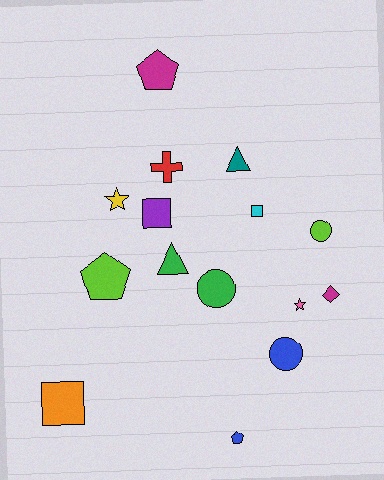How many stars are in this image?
There are 2 stars.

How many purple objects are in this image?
There is 1 purple object.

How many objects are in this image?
There are 15 objects.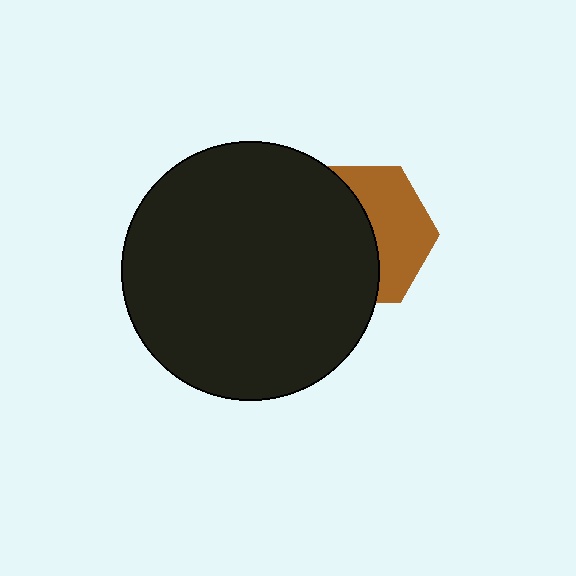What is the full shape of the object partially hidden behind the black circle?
The partially hidden object is a brown hexagon.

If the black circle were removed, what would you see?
You would see the complete brown hexagon.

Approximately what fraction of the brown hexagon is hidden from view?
Roughly 55% of the brown hexagon is hidden behind the black circle.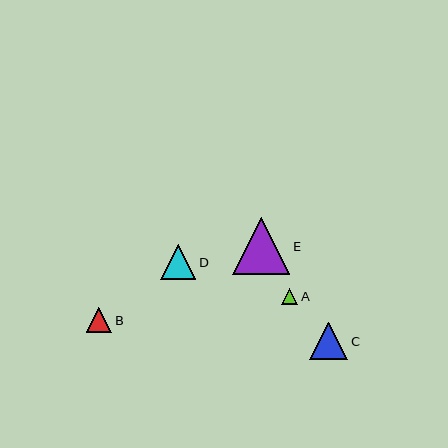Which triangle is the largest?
Triangle E is the largest with a size of approximately 57 pixels.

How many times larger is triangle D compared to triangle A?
Triangle D is approximately 2.2 times the size of triangle A.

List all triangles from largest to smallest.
From largest to smallest: E, C, D, B, A.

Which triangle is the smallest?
Triangle A is the smallest with a size of approximately 16 pixels.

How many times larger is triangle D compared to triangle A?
Triangle D is approximately 2.2 times the size of triangle A.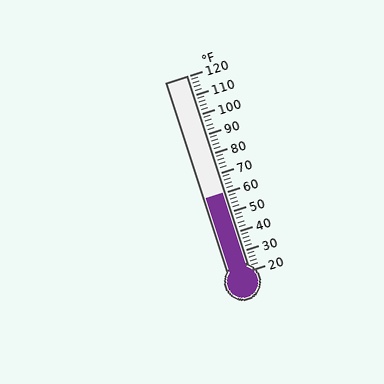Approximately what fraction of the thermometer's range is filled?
The thermometer is filled to approximately 40% of its range.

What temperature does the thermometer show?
The thermometer shows approximately 60°F.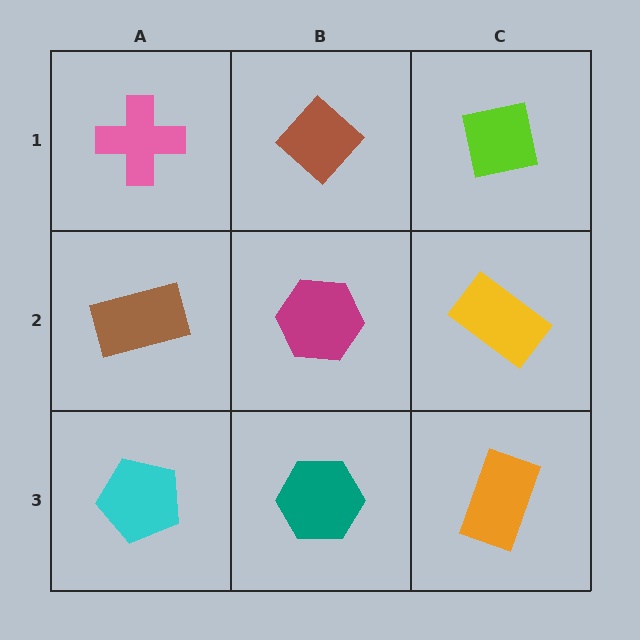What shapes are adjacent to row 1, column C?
A yellow rectangle (row 2, column C), a brown diamond (row 1, column B).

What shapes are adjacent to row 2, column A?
A pink cross (row 1, column A), a cyan pentagon (row 3, column A), a magenta hexagon (row 2, column B).